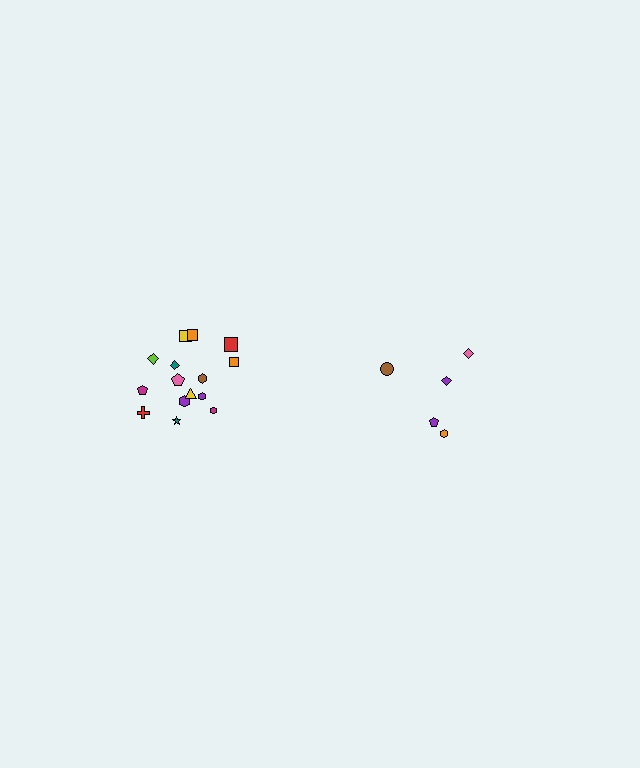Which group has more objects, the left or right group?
The left group.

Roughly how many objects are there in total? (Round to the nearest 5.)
Roughly 20 objects in total.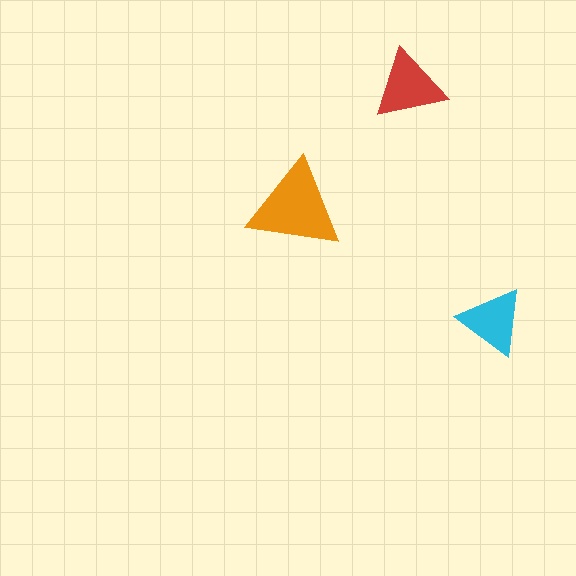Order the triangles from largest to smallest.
the orange one, the red one, the cyan one.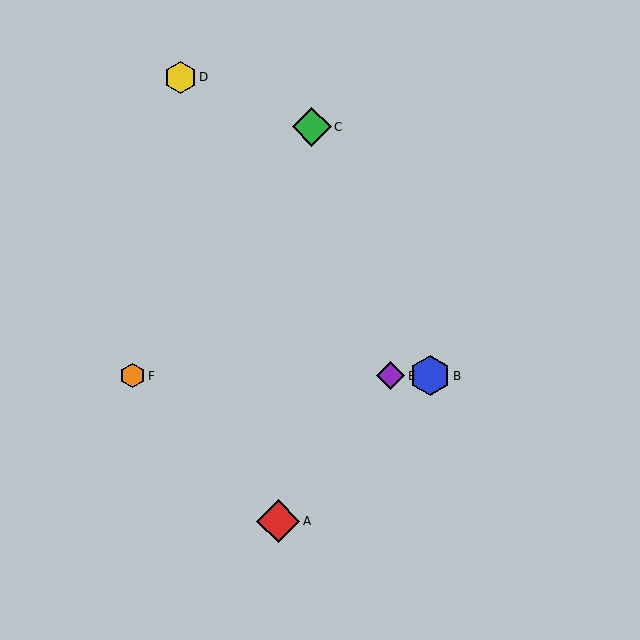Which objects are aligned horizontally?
Objects B, E, F are aligned horizontally.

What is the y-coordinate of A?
Object A is at y≈521.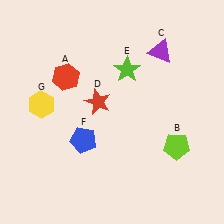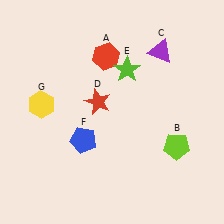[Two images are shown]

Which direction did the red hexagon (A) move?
The red hexagon (A) moved right.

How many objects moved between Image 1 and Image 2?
1 object moved between the two images.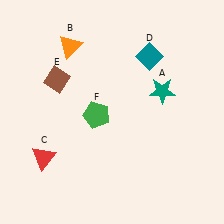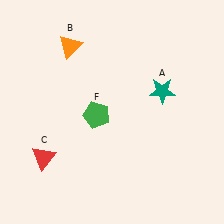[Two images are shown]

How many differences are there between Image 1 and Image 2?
There are 2 differences between the two images.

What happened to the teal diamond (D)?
The teal diamond (D) was removed in Image 2. It was in the top-right area of Image 1.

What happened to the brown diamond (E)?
The brown diamond (E) was removed in Image 2. It was in the top-left area of Image 1.